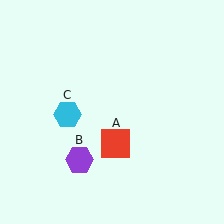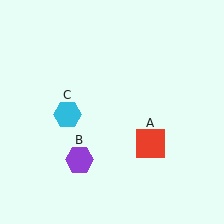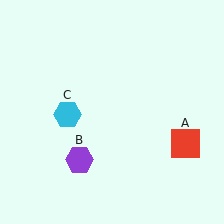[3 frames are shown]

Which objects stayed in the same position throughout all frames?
Purple hexagon (object B) and cyan hexagon (object C) remained stationary.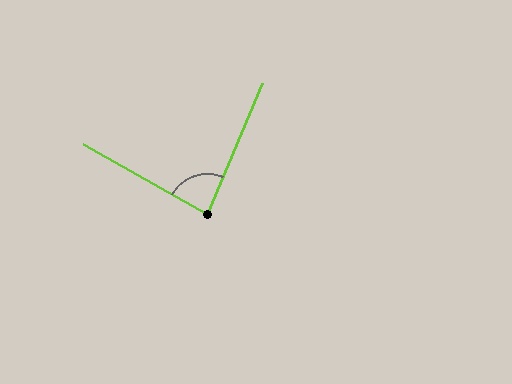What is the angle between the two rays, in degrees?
Approximately 83 degrees.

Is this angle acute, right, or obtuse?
It is acute.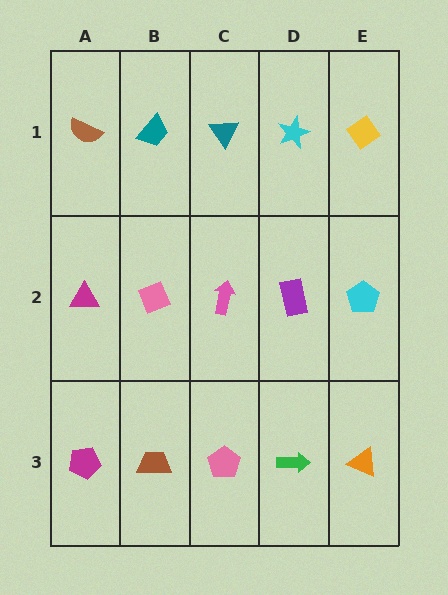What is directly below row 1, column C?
A pink arrow.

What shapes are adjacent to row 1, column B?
A pink diamond (row 2, column B), a brown semicircle (row 1, column A), a teal triangle (row 1, column C).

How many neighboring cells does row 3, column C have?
3.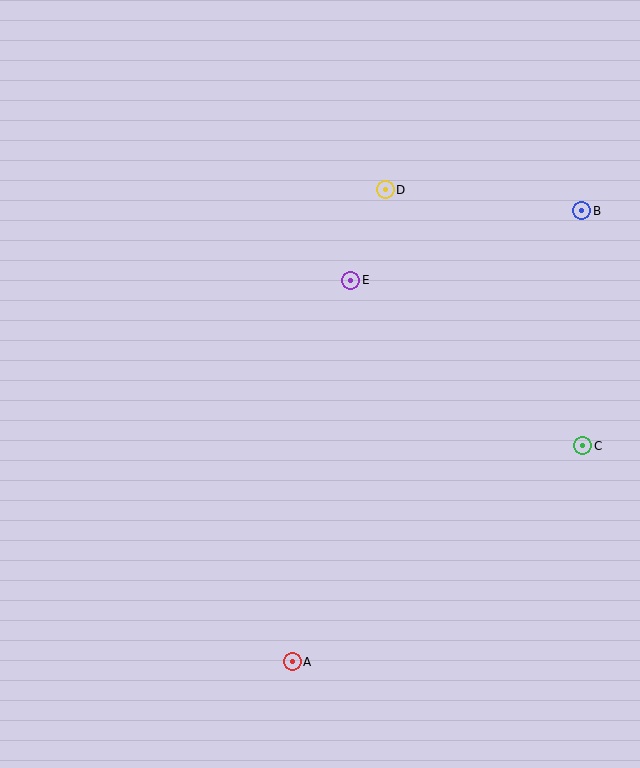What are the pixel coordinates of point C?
Point C is at (583, 446).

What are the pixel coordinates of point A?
Point A is at (292, 662).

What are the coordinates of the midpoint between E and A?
The midpoint between E and A is at (322, 471).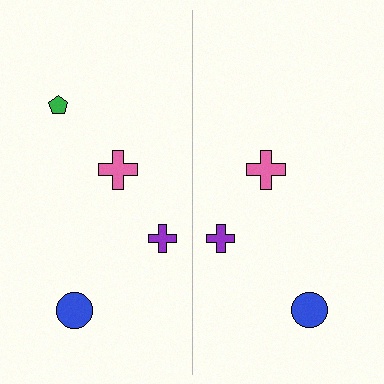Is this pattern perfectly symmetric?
No, the pattern is not perfectly symmetric. A green pentagon is missing from the right side.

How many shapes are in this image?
There are 7 shapes in this image.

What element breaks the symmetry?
A green pentagon is missing from the right side.